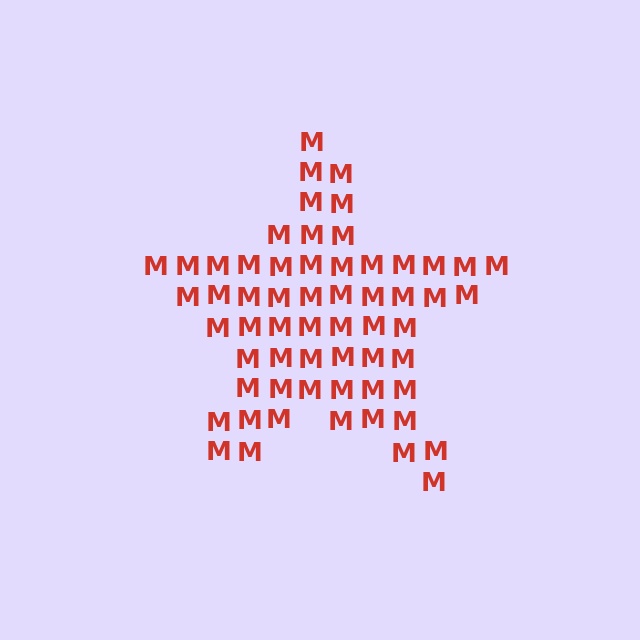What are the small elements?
The small elements are letter M's.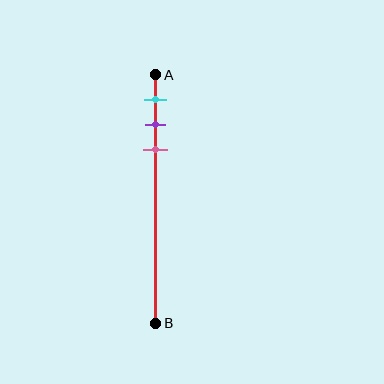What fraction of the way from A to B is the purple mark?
The purple mark is approximately 20% (0.2) of the way from A to B.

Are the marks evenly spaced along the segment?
Yes, the marks are approximately evenly spaced.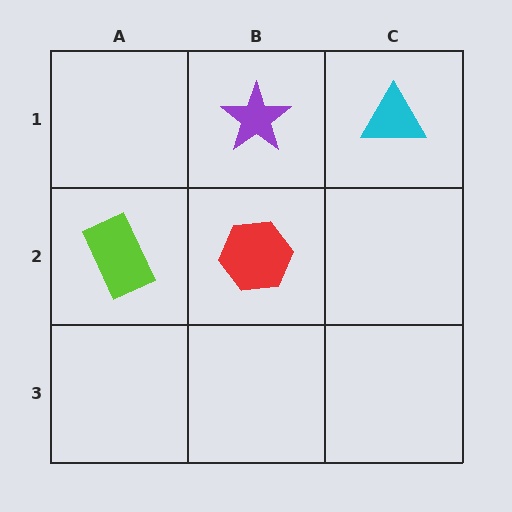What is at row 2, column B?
A red hexagon.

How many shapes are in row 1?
2 shapes.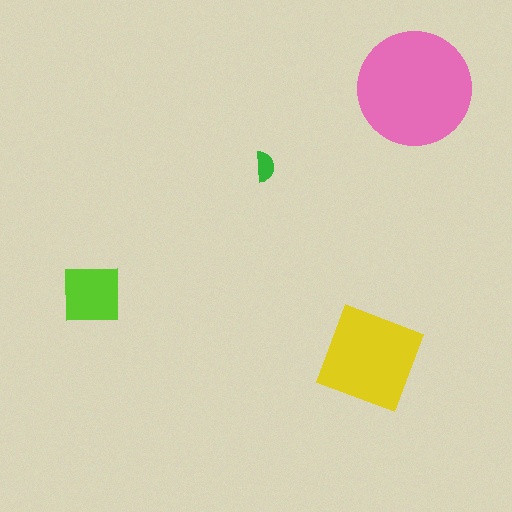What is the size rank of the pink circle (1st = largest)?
1st.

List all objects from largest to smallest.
The pink circle, the yellow square, the lime square, the green semicircle.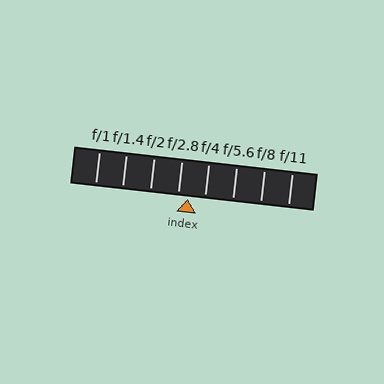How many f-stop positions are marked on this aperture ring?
There are 8 f-stop positions marked.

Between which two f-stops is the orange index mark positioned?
The index mark is between f/2.8 and f/4.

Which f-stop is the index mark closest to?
The index mark is closest to f/2.8.